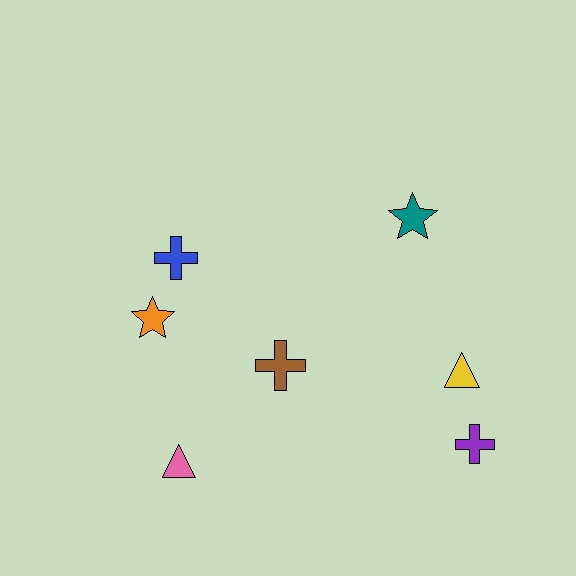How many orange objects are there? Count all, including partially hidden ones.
There is 1 orange object.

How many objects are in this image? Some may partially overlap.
There are 7 objects.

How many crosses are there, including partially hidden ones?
There are 3 crosses.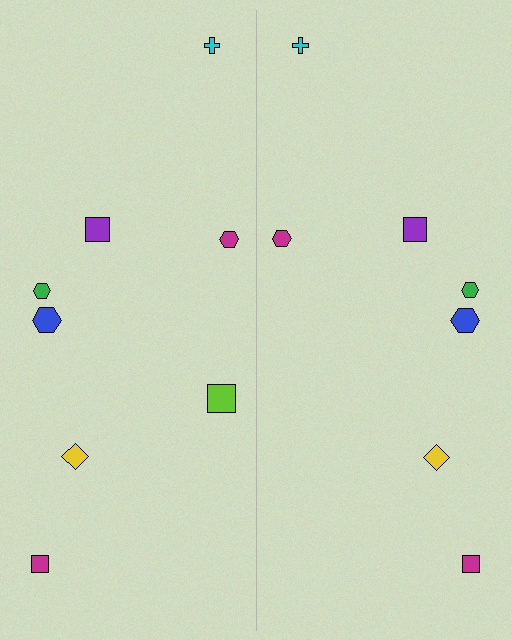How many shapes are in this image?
There are 15 shapes in this image.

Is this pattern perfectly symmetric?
No, the pattern is not perfectly symmetric. A lime square is missing from the right side.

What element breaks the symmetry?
A lime square is missing from the right side.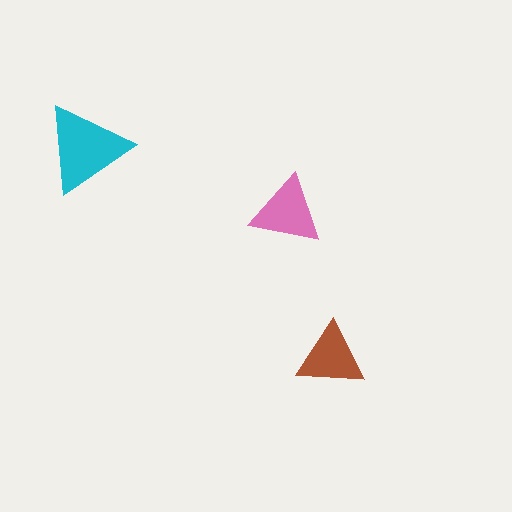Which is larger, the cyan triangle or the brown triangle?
The cyan one.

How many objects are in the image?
There are 3 objects in the image.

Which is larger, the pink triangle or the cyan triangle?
The cyan one.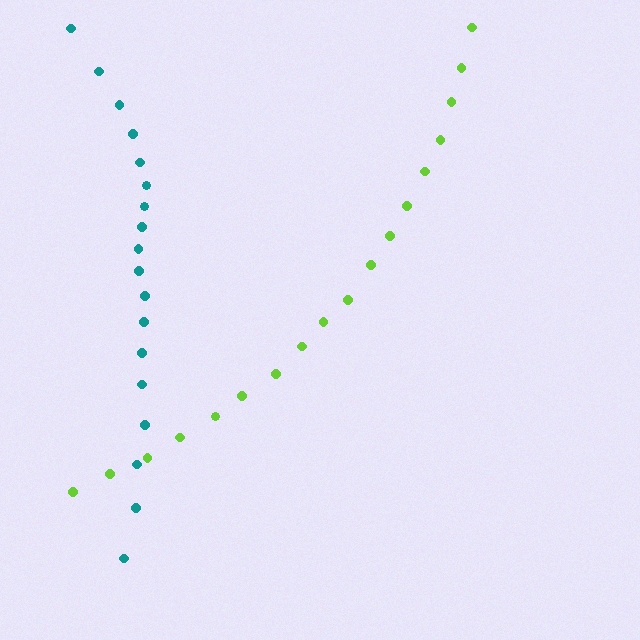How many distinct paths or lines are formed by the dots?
There are 2 distinct paths.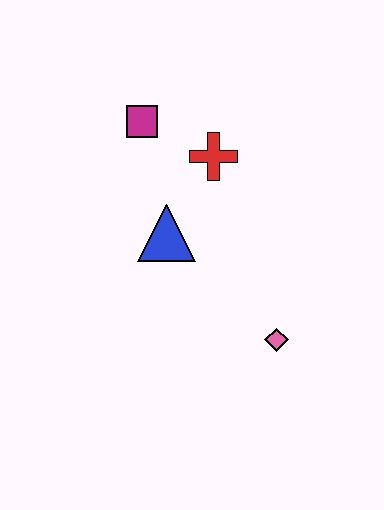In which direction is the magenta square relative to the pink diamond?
The magenta square is above the pink diamond.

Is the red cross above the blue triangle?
Yes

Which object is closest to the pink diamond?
The blue triangle is closest to the pink diamond.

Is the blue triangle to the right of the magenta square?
Yes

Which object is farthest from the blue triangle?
The pink diamond is farthest from the blue triangle.